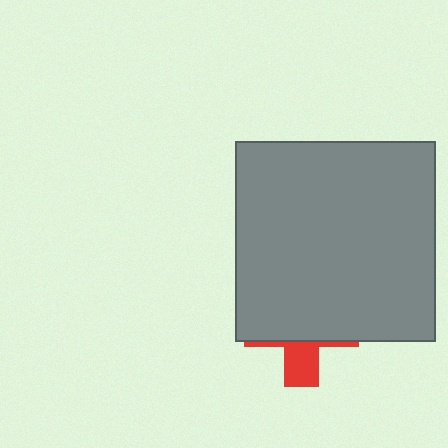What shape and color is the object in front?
The object in front is a gray square.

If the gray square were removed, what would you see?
You would see the complete red cross.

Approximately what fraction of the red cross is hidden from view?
Roughly 70% of the red cross is hidden behind the gray square.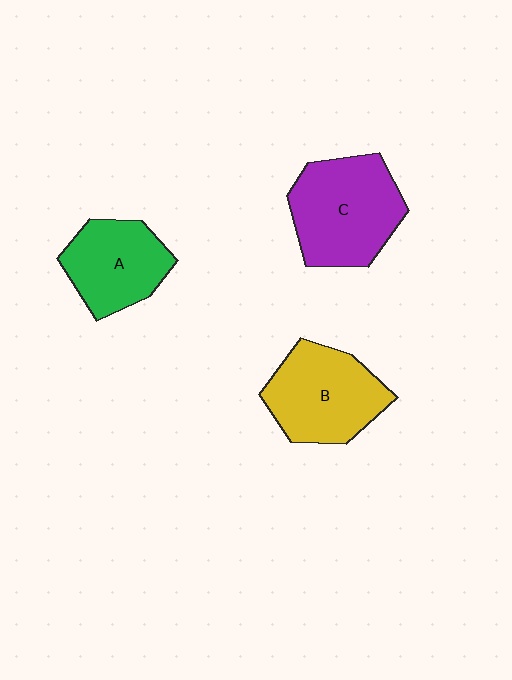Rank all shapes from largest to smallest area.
From largest to smallest: C (purple), B (yellow), A (green).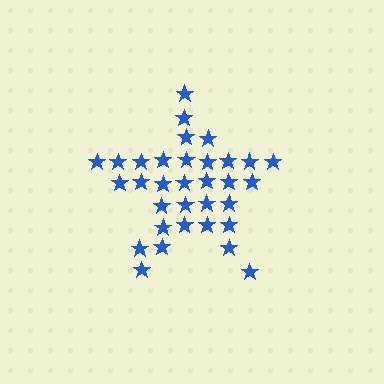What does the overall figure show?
The overall figure shows a star.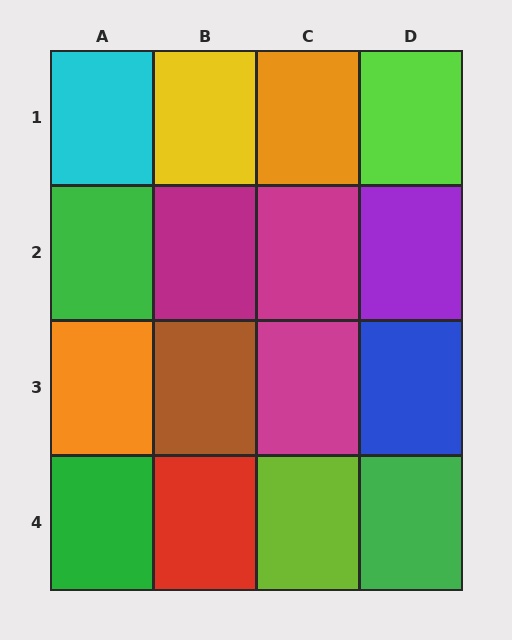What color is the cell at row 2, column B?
Magenta.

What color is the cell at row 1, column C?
Orange.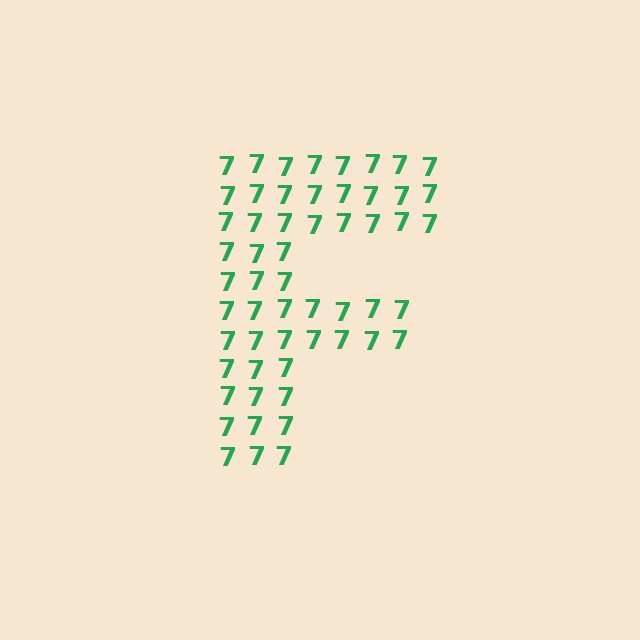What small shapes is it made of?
It is made of small digit 7's.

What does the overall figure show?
The overall figure shows the letter F.